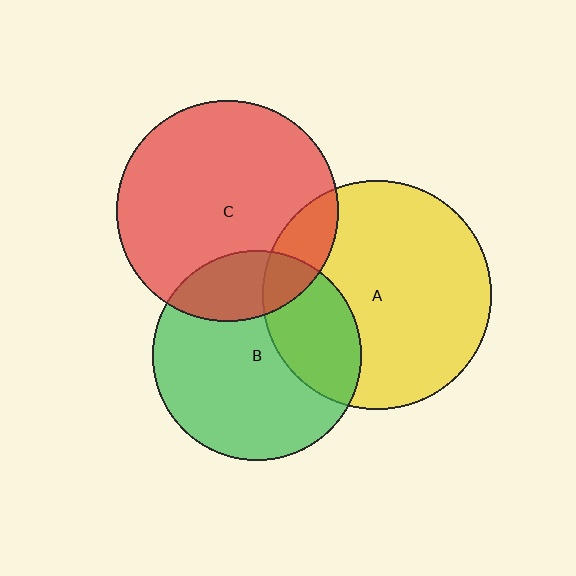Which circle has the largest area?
Circle A (yellow).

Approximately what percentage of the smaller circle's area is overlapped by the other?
Approximately 15%.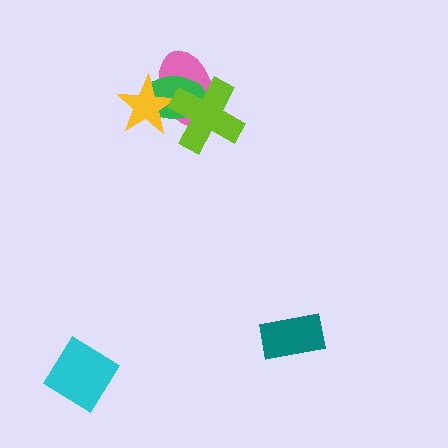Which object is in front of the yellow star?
The lime cross is in front of the yellow star.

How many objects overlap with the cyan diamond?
0 objects overlap with the cyan diamond.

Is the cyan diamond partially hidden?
No, no other shape covers it.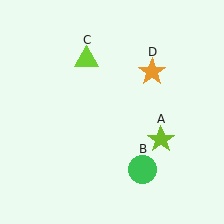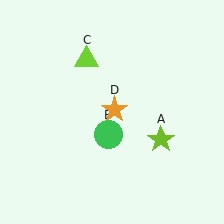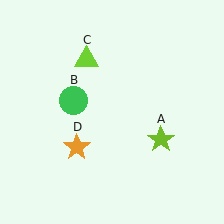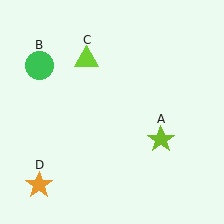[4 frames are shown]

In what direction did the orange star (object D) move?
The orange star (object D) moved down and to the left.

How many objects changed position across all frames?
2 objects changed position: green circle (object B), orange star (object D).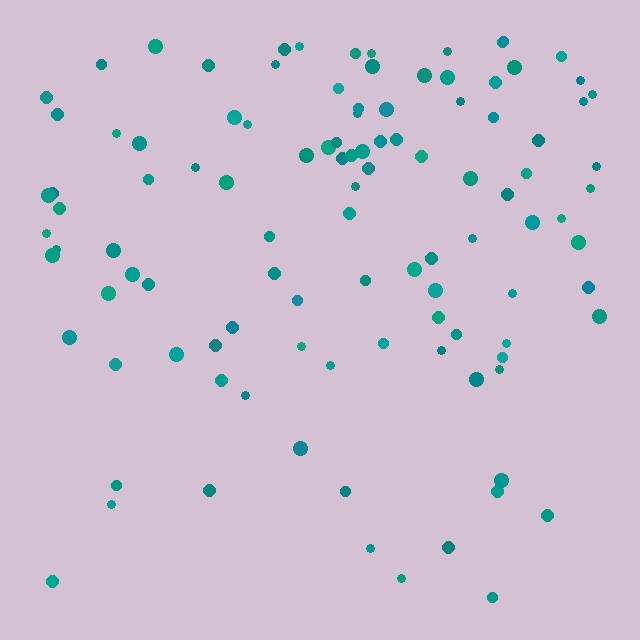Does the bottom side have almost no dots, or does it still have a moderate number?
Still a moderate number, just noticeably fewer than the top.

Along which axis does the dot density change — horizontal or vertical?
Vertical.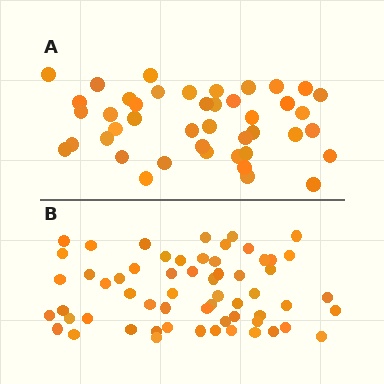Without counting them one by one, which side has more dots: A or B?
Region B (the bottom region) has more dots.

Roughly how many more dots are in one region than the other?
Region B has approximately 15 more dots than region A.